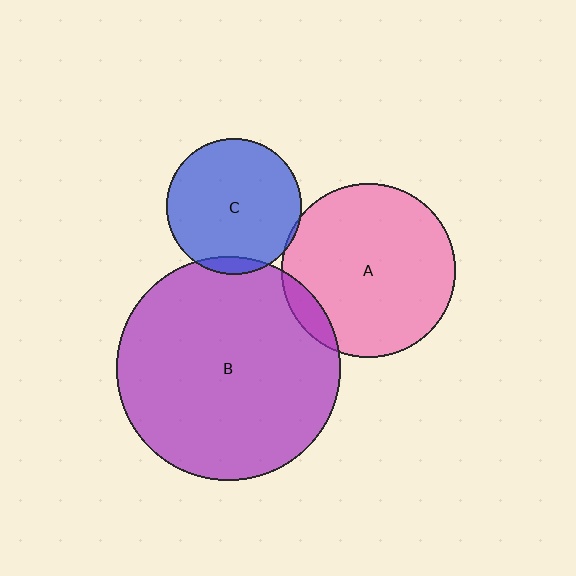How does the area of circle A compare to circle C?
Approximately 1.7 times.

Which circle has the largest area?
Circle B (purple).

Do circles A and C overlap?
Yes.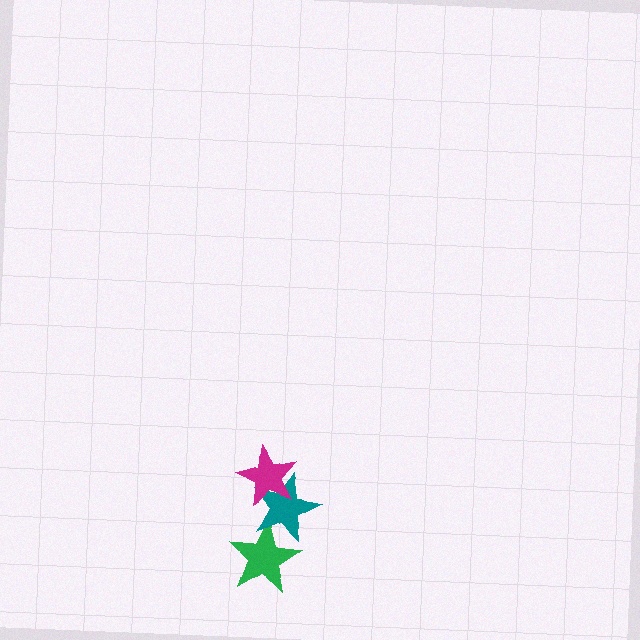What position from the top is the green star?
The green star is 3rd from the top.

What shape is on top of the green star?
The teal star is on top of the green star.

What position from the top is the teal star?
The teal star is 2nd from the top.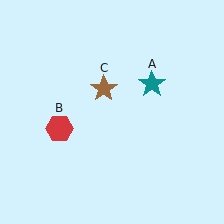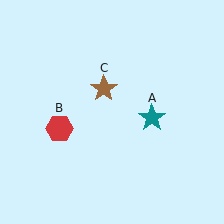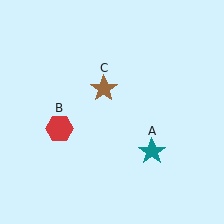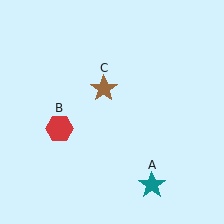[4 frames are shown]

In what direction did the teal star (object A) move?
The teal star (object A) moved down.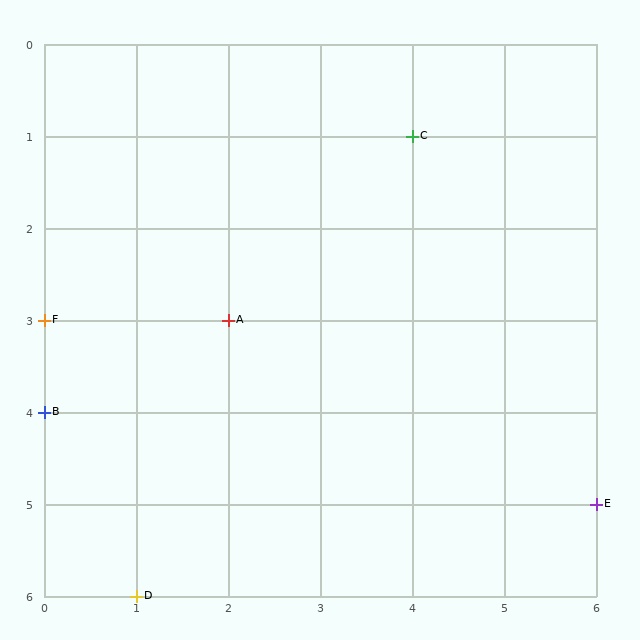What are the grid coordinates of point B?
Point B is at grid coordinates (0, 4).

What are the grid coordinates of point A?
Point A is at grid coordinates (2, 3).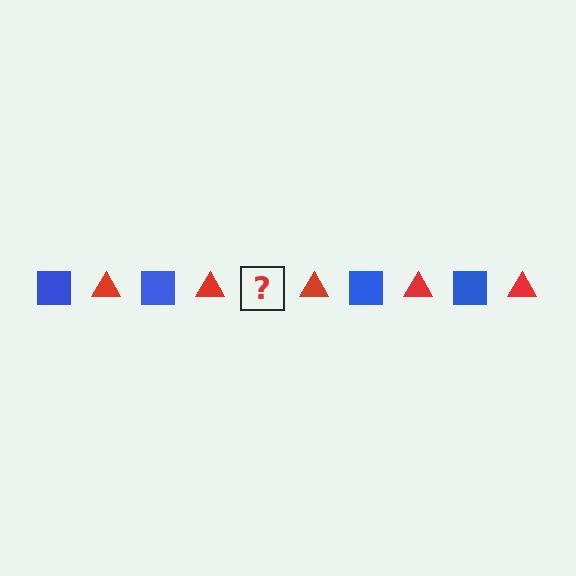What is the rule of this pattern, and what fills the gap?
The rule is that the pattern alternates between blue square and red triangle. The gap should be filled with a blue square.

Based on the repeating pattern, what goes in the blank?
The blank should be a blue square.